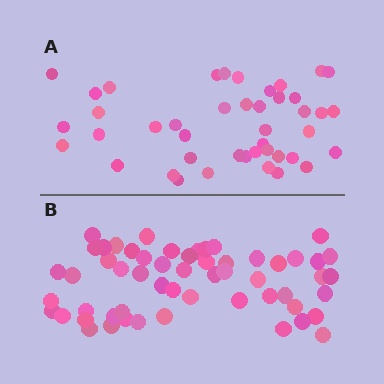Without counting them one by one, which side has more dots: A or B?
Region B (the bottom region) has more dots.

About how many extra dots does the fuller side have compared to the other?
Region B has approximately 15 more dots than region A.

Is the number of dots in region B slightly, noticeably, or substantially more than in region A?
Region B has noticeably more, but not dramatically so. The ratio is roughly 1.3 to 1.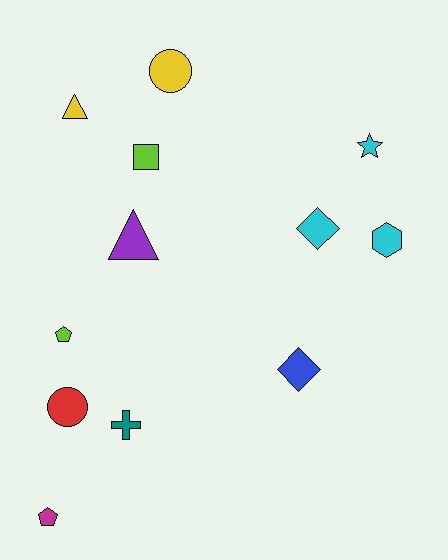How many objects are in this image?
There are 12 objects.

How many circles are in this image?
There are 2 circles.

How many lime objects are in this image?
There are 2 lime objects.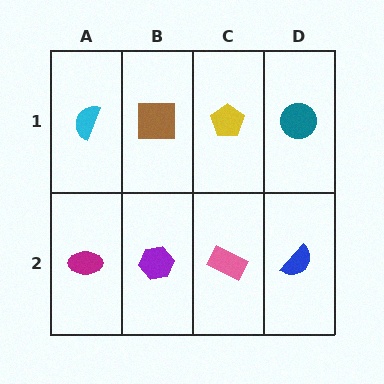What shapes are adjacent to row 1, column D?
A blue semicircle (row 2, column D), a yellow pentagon (row 1, column C).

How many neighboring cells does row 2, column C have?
3.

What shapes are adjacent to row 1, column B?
A purple hexagon (row 2, column B), a cyan semicircle (row 1, column A), a yellow pentagon (row 1, column C).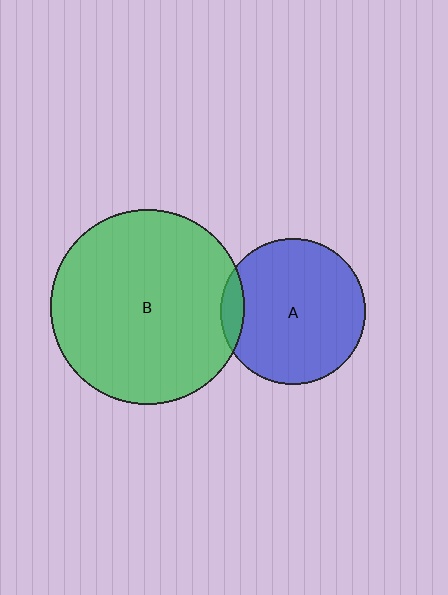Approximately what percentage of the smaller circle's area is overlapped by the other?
Approximately 10%.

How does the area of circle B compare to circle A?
Approximately 1.8 times.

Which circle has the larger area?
Circle B (green).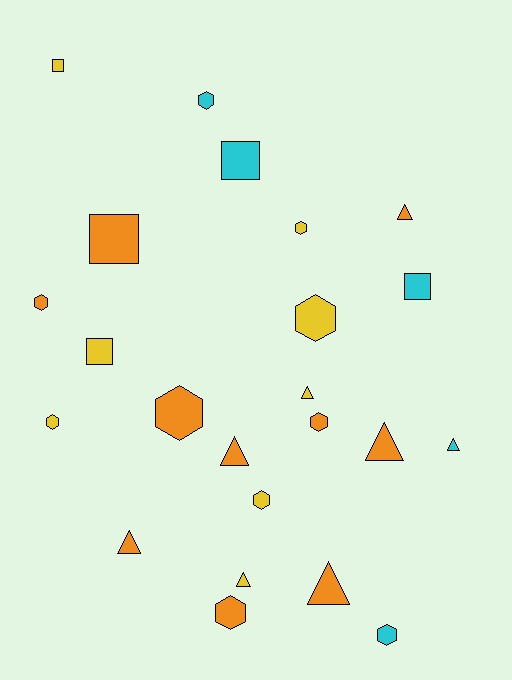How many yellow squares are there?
There are 2 yellow squares.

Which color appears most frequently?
Orange, with 10 objects.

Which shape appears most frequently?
Hexagon, with 10 objects.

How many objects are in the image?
There are 23 objects.